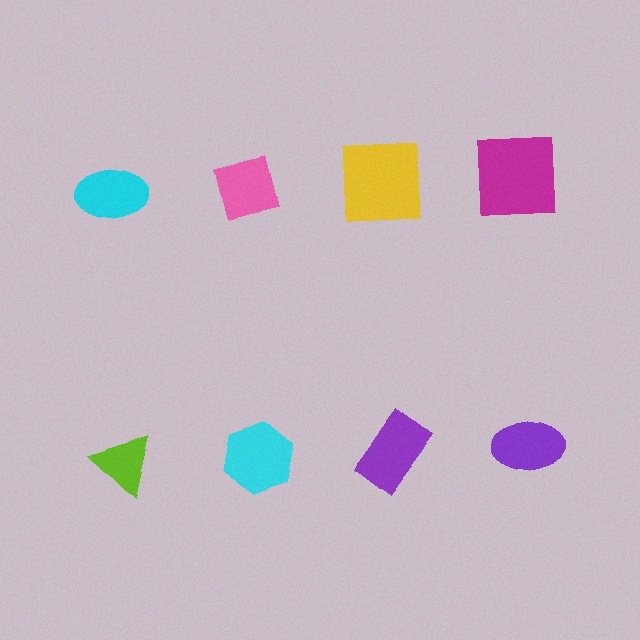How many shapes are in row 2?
4 shapes.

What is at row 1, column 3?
A yellow square.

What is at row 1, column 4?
A magenta square.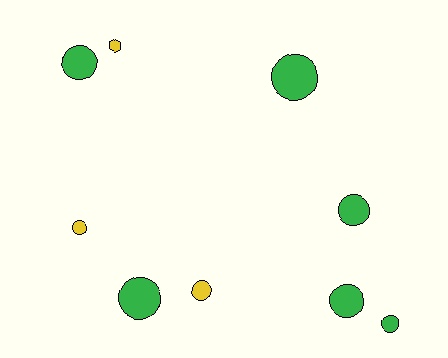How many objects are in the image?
There are 9 objects.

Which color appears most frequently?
Green, with 6 objects.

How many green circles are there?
There are 6 green circles.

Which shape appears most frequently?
Circle, with 8 objects.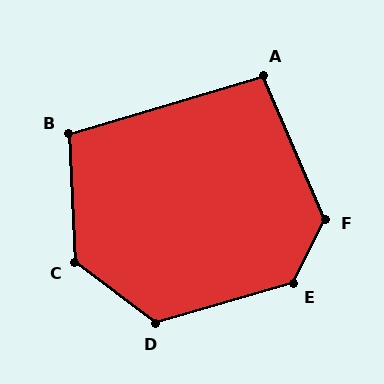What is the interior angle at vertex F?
Approximately 130 degrees (obtuse).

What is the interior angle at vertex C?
Approximately 130 degrees (obtuse).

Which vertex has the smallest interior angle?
A, at approximately 97 degrees.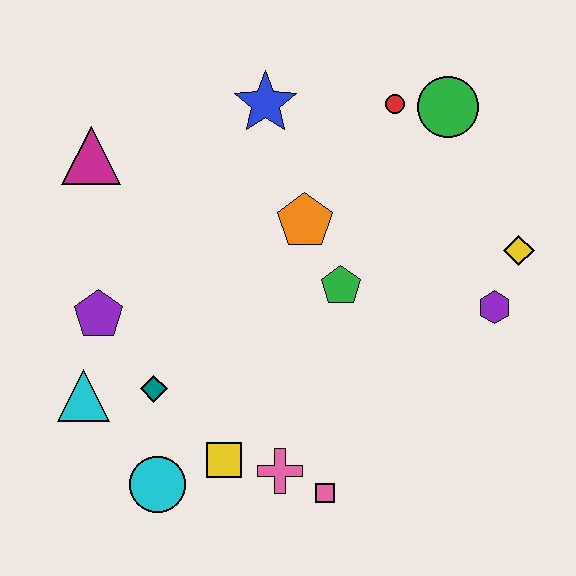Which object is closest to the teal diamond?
The cyan triangle is closest to the teal diamond.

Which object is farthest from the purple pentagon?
The yellow diamond is farthest from the purple pentagon.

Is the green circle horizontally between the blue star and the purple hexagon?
Yes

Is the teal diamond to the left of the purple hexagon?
Yes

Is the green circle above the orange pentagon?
Yes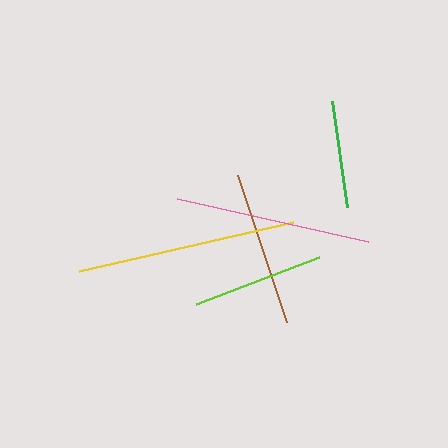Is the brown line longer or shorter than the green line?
The brown line is longer than the green line.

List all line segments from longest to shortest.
From longest to shortest: yellow, pink, brown, lime, green.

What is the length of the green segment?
The green segment is approximately 106 pixels long.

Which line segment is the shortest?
The green line is the shortest at approximately 106 pixels.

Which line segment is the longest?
The yellow line is the longest at approximately 220 pixels.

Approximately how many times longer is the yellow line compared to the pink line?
The yellow line is approximately 1.1 times the length of the pink line.